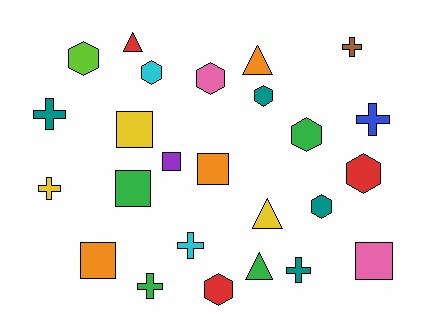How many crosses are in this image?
There are 7 crosses.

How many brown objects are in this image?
There is 1 brown object.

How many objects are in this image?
There are 25 objects.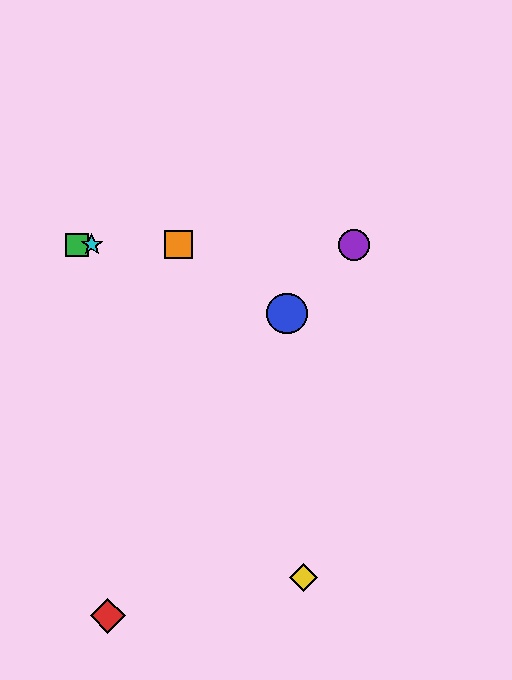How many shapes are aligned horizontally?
4 shapes (the green square, the purple circle, the orange square, the cyan star) are aligned horizontally.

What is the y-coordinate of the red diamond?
The red diamond is at y≈616.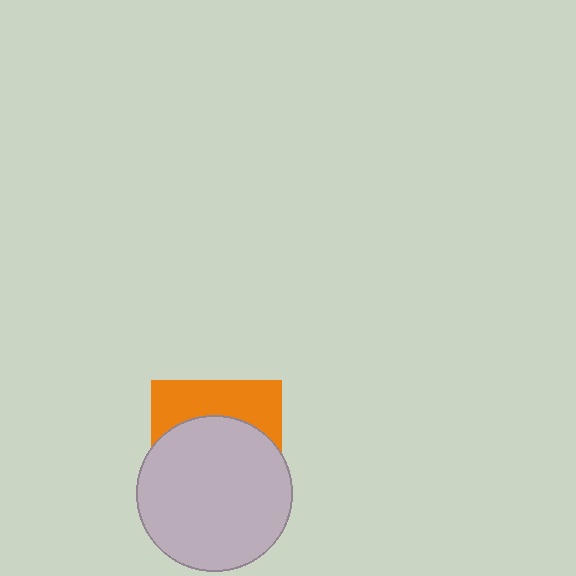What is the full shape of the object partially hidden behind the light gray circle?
The partially hidden object is an orange square.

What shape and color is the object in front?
The object in front is a light gray circle.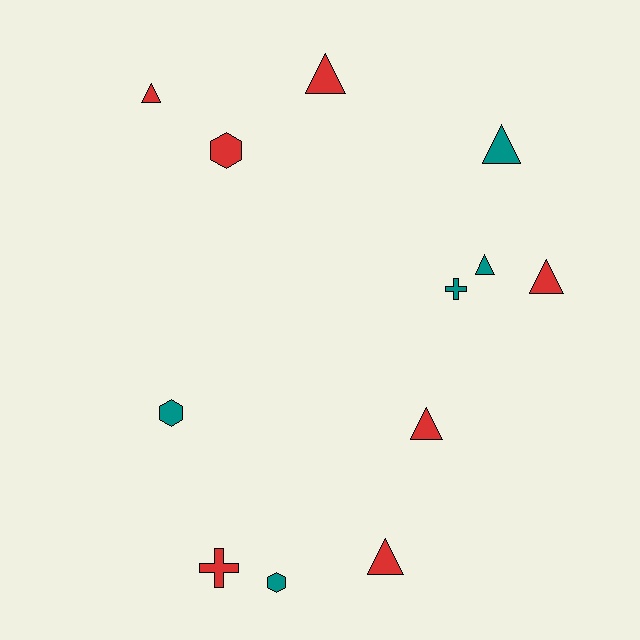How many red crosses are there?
There is 1 red cross.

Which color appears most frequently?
Red, with 7 objects.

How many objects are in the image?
There are 12 objects.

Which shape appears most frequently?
Triangle, with 7 objects.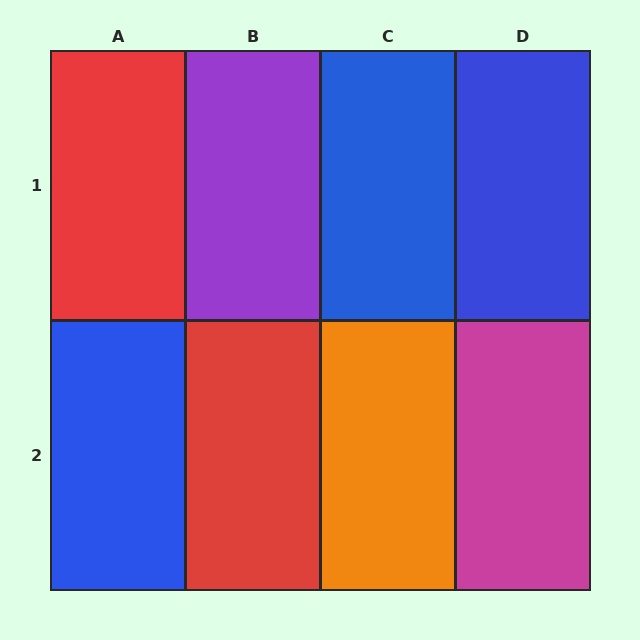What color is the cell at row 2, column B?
Red.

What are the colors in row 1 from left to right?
Red, purple, blue, blue.